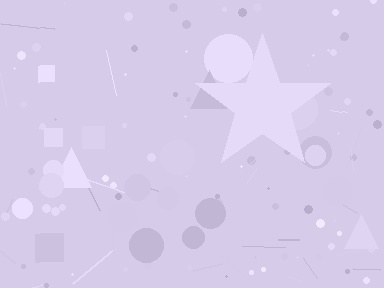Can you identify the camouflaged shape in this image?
The camouflaged shape is a star.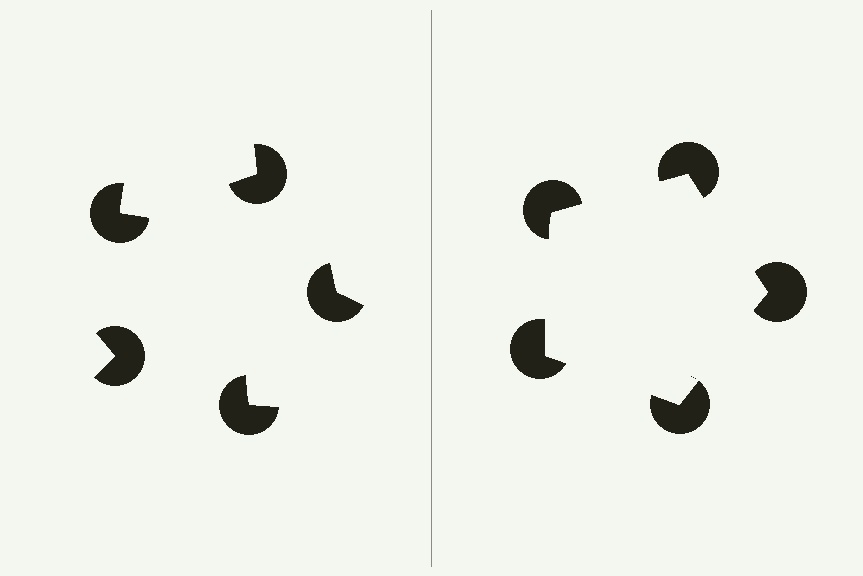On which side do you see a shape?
An illusory pentagon appears on the right side. On the left side the wedge cuts are rotated, so no coherent shape forms.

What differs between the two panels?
The pac-man discs are positioned identically on both sides; only the wedge orientations differ. On the right they align to a pentagon; on the left they are misaligned.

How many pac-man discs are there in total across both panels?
10 — 5 on each side.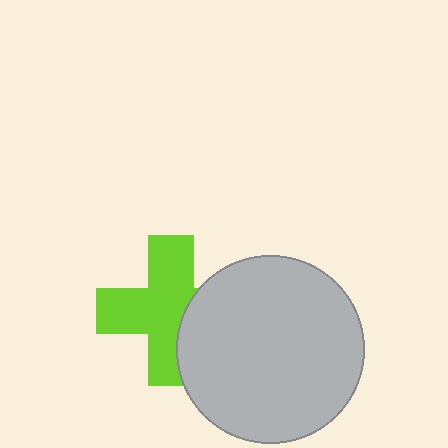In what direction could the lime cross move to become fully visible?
The lime cross could move left. That would shift it out from behind the light gray circle entirely.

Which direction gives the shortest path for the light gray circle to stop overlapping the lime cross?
Moving right gives the shortest separation.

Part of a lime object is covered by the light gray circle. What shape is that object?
It is a cross.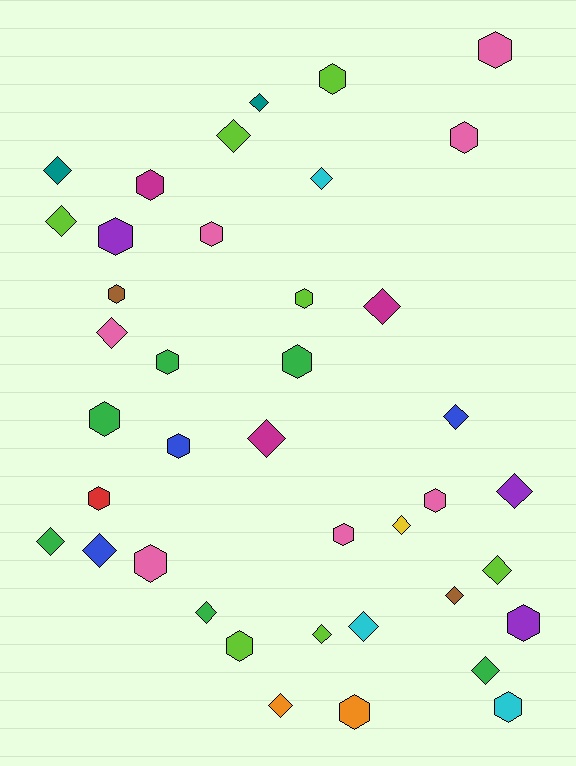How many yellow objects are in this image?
There is 1 yellow object.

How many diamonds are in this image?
There are 20 diamonds.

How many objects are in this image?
There are 40 objects.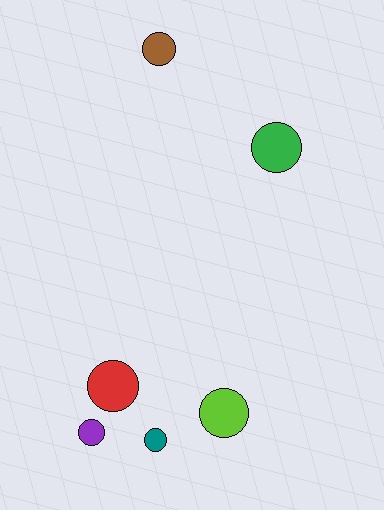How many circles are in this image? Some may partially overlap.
There are 6 circles.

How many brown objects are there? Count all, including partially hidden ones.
There is 1 brown object.